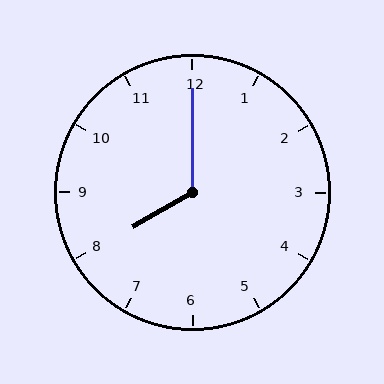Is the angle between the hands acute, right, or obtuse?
It is obtuse.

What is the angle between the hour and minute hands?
Approximately 120 degrees.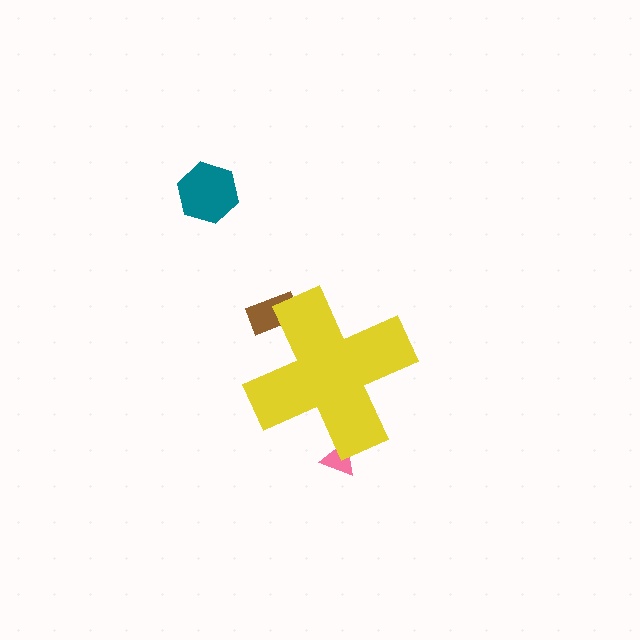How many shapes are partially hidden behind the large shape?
2 shapes are partially hidden.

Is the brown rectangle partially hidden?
Yes, the brown rectangle is partially hidden behind the yellow cross.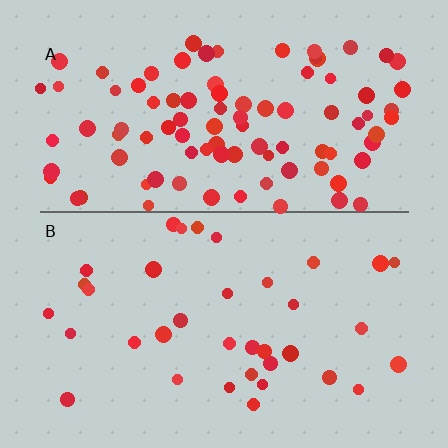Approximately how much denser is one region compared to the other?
Approximately 2.6× — region A over region B.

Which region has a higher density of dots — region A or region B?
A (the top).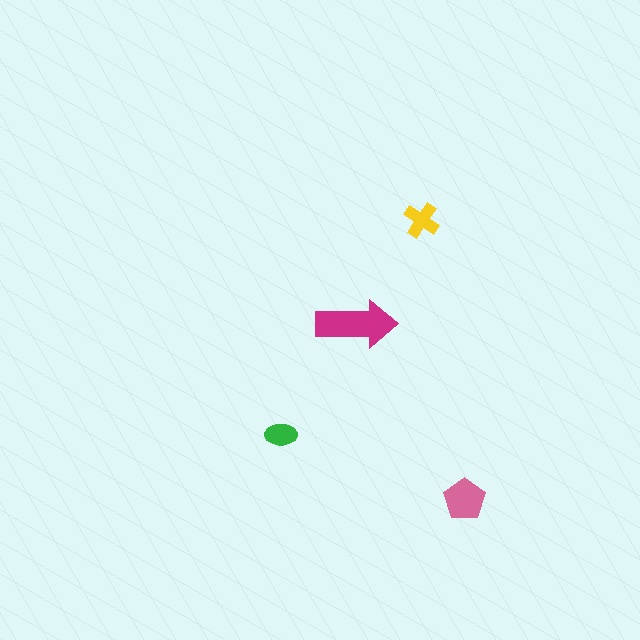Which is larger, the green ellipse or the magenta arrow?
The magenta arrow.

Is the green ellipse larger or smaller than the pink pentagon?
Smaller.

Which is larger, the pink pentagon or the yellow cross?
The pink pentagon.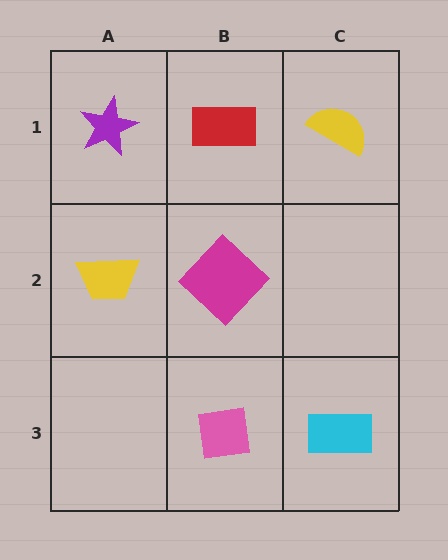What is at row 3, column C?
A cyan rectangle.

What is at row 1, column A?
A purple star.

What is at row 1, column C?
A yellow semicircle.